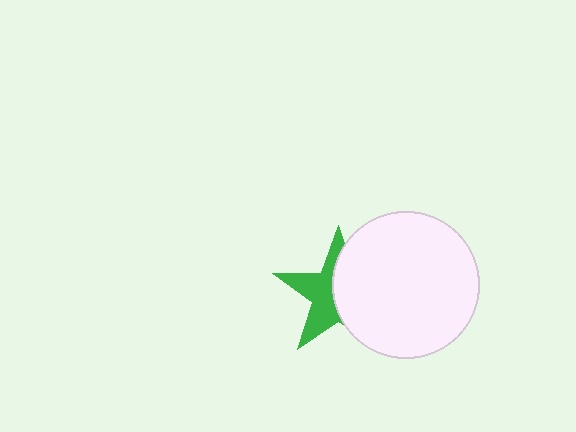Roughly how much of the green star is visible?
About half of it is visible (roughly 48%).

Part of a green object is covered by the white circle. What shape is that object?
It is a star.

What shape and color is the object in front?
The object in front is a white circle.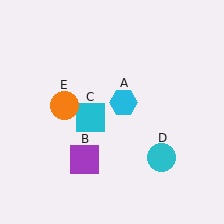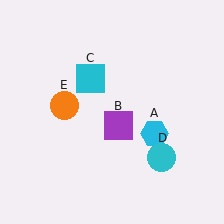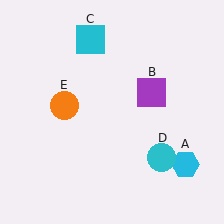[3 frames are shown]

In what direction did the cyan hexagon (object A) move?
The cyan hexagon (object A) moved down and to the right.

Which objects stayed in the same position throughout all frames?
Cyan circle (object D) and orange circle (object E) remained stationary.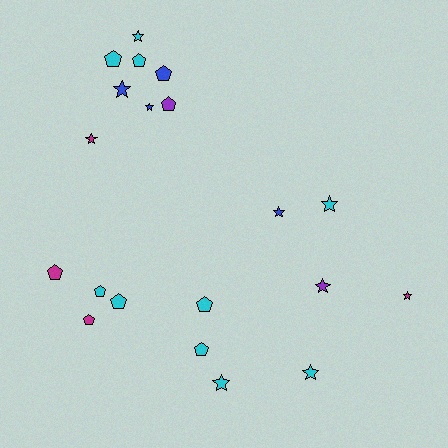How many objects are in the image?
There are 20 objects.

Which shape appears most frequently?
Pentagon, with 10 objects.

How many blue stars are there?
There are 3 blue stars.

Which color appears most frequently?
Cyan, with 10 objects.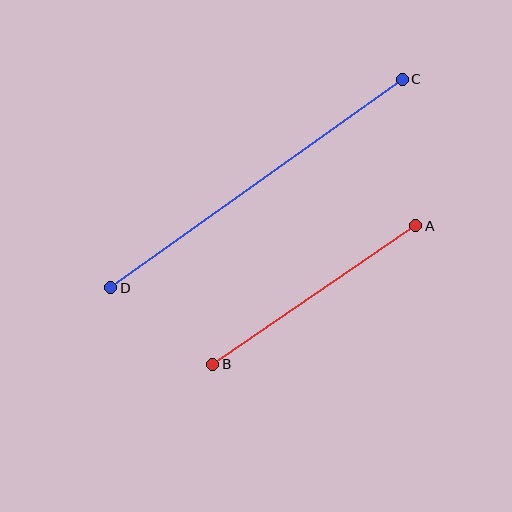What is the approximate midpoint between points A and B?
The midpoint is at approximately (314, 295) pixels.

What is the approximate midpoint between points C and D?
The midpoint is at approximately (257, 183) pixels.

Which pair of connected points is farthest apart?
Points C and D are farthest apart.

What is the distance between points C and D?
The distance is approximately 358 pixels.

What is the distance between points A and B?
The distance is approximately 246 pixels.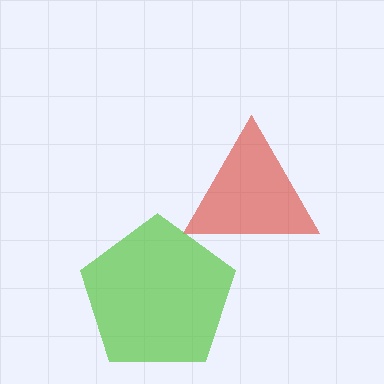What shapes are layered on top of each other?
The layered shapes are: a red triangle, a lime pentagon.